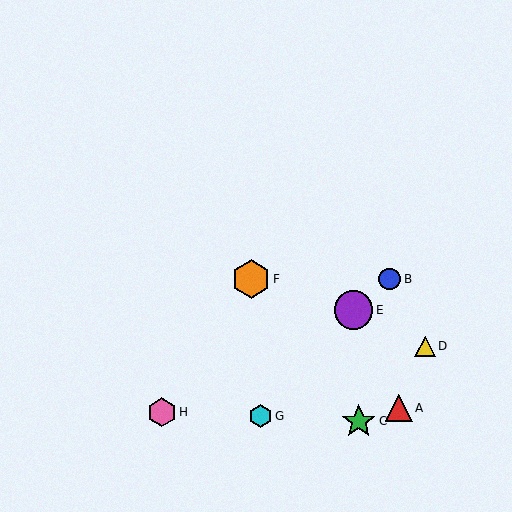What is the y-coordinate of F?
Object F is at y≈279.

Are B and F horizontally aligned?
Yes, both are at y≈279.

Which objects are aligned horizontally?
Objects B, F are aligned horizontally.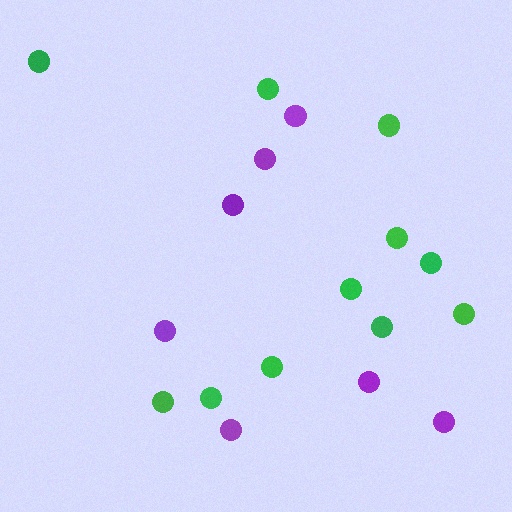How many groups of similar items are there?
There are 2 groups: one group of purple circles (7) and one group of green circles (11).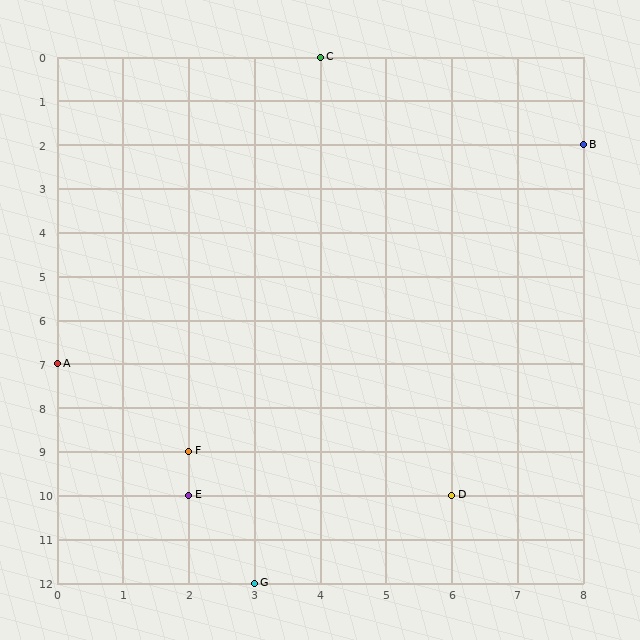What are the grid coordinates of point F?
Point F is at grid coordinates (2, 9).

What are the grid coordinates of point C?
Point C is at grid coordinates (4, 0).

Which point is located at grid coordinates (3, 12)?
Point G is at (3, 12).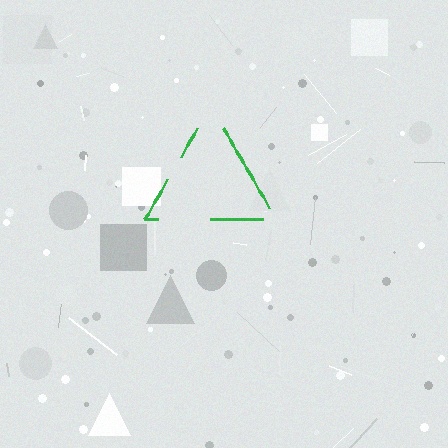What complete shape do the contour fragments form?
The contour fragments form a triangle.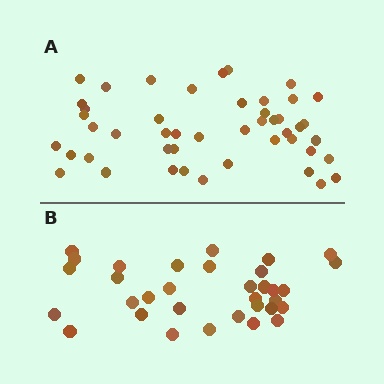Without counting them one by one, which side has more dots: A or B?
Region A (the top region) has more dots.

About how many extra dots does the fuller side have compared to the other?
Region A has approximately 15 more dots than region B.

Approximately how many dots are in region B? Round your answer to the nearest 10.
About 30 dots. (The exact count is 33, which rounds to 30.)